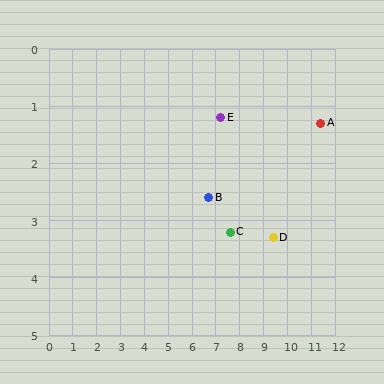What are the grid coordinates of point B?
Point B is at approximately (6.7, 2.6).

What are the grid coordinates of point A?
Point A is at approximately (11.4, 1.3).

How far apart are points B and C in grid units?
Points B and C are about 1.1 grid units apart.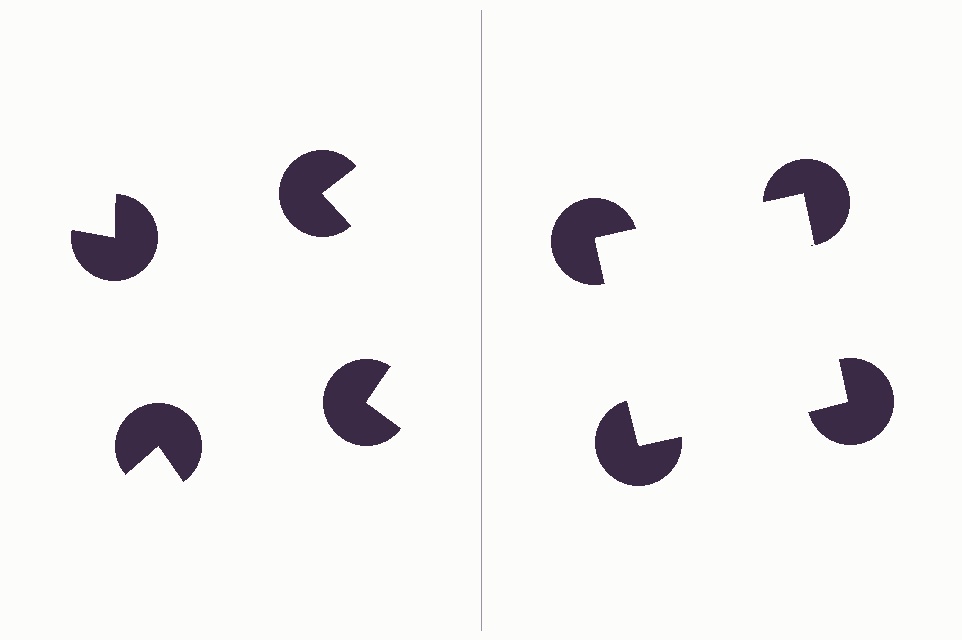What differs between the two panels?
The pac-man discs are positioned identically on both sides; only the wedge orientations differ. On the right they align to a square; on the left they are misaligned.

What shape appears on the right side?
An illusory square.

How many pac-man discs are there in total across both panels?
8 — 4 on each side.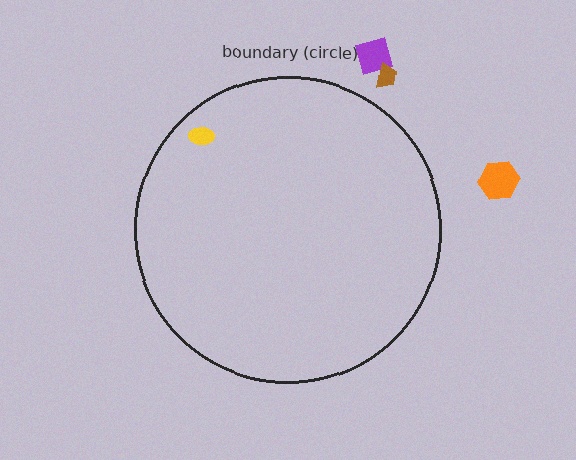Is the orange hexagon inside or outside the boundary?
Outside.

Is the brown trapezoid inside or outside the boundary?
Outside.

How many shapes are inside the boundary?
1 inside, 3 outside.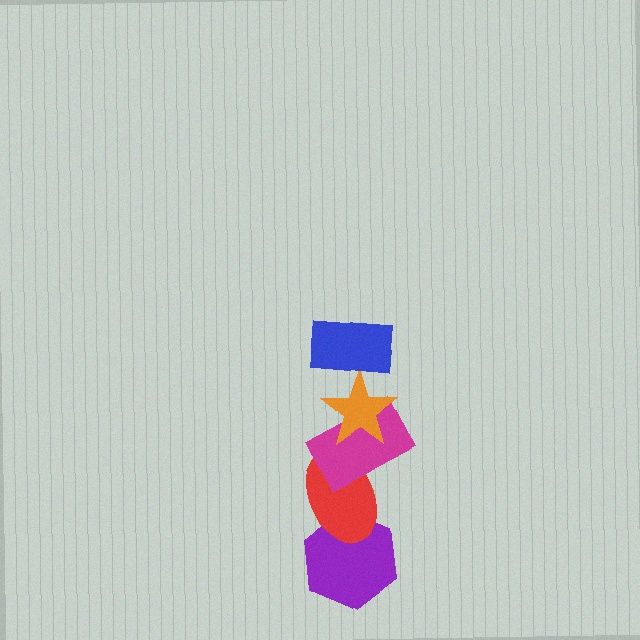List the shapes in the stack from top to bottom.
From top to bottom: the blue rectangle, the orange star, the magenta rectangle, the red ellipse, the purple hexagon.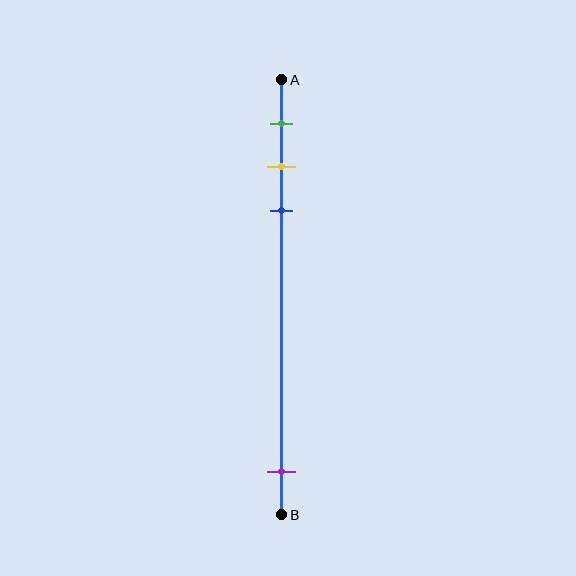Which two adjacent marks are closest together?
The yellow and blue marks are the closest adjacent pair.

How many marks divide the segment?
There are 4 marks dividing the segment.